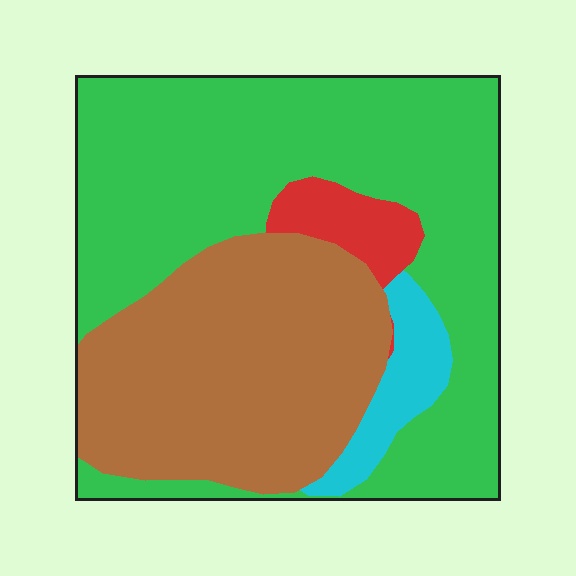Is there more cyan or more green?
Green.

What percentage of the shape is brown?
Brown takes up about one third (1/3) of the shape.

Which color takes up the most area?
Green, at roughly 55%.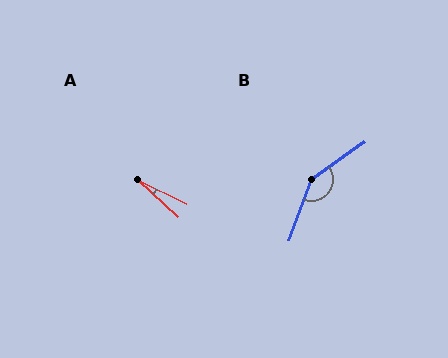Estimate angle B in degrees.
Approximately 146 degrees.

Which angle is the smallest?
A, at approximately 17 degrees.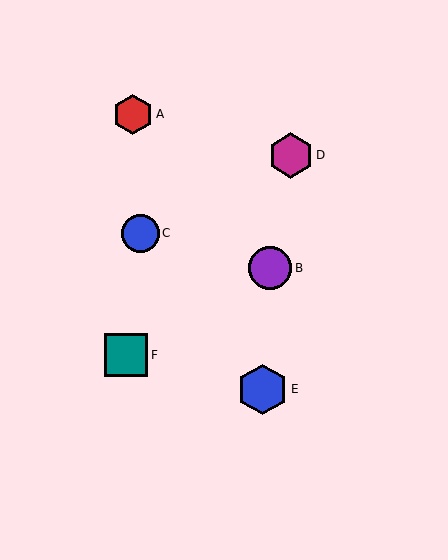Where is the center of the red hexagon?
The center of the red hexagon is at (133, 114).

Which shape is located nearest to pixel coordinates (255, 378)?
The blue hexagon (labeled E) at (262, 389) is nearest to that location.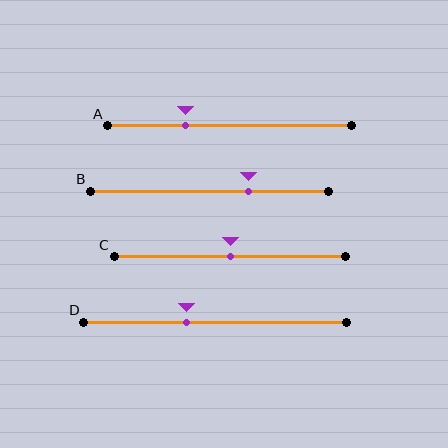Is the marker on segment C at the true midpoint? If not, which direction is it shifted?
Yes, the marker on segment C is at the true midpoint.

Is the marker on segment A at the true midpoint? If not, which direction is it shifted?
No, the marker on segment A is shifted to the left by about 18% of the segment length.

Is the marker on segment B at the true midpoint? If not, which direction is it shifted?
No, the marker on segment B is shifted to the right by about 16% of the segment length.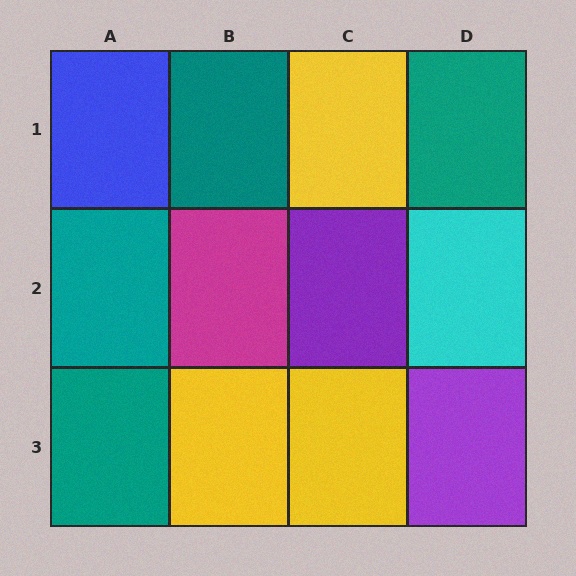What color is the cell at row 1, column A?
Blue.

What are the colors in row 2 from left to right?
Teal, magenta, purple, cyan.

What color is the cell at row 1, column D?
Teal.